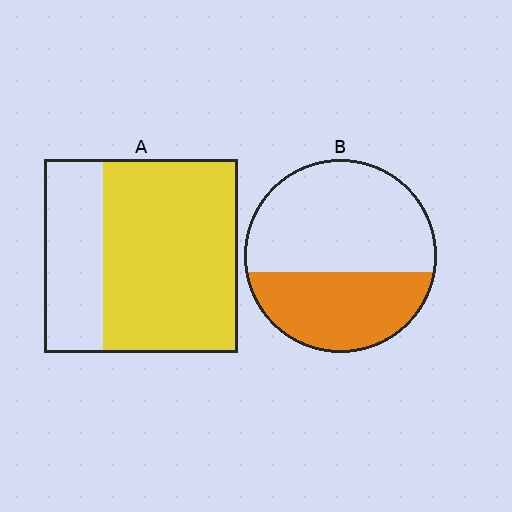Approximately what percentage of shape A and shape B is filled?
A is approximately 70% and B is approximately 40%.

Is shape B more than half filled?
No.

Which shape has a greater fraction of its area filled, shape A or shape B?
Shape A.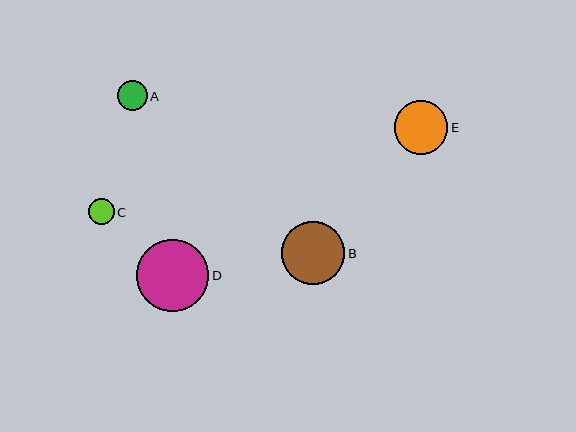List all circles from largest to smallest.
From largest to smallest: D, B, E, A, C.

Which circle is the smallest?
Circle C is the smallest with a size of approximately 26 pixels.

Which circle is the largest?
Circle D is the largest with a size of approximately 72 pixels.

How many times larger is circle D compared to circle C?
Circle D is approximately 2.8 times the size of circle C.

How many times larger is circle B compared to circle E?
Circle B is approximately 1.2 times the size of circle E.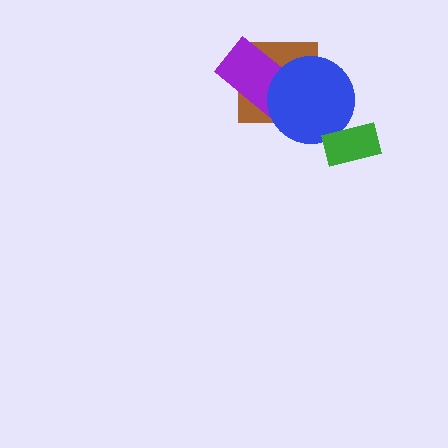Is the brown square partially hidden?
Yes, it is partially covered by another shape.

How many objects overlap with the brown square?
2 objects overlap with the brown square.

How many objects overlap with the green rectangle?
1 object overlaps with the green rectangle.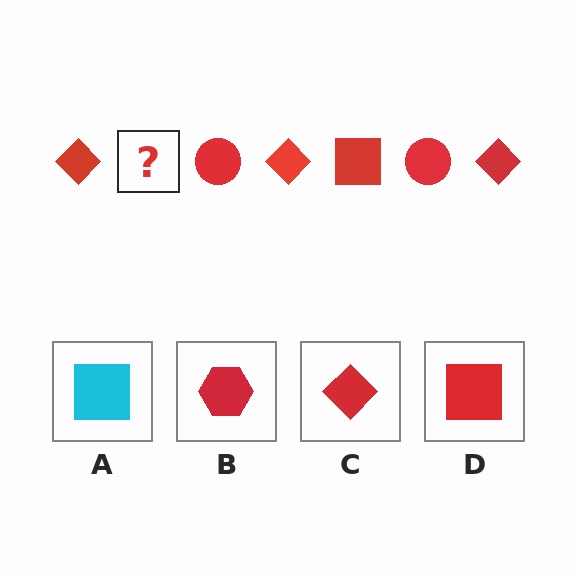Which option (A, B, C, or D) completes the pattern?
D.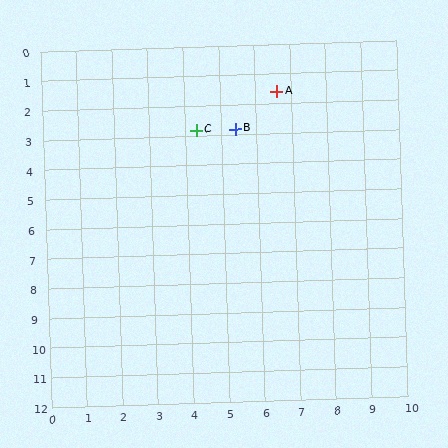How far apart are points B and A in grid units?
Points B and A are about 1.7 grid units apart.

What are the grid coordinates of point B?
Point B is at approximately (5.4, 2.8).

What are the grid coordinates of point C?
Point C is at approximately (4.3, 2.8).